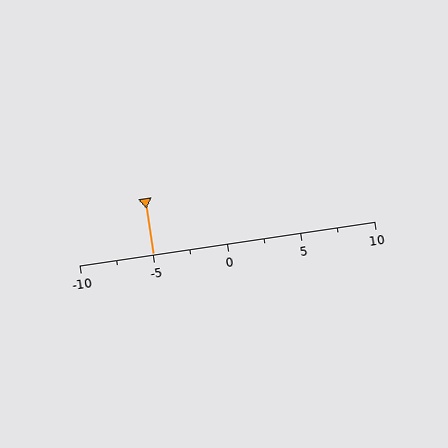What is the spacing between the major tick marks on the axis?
The major ticks are spaced 5 apart.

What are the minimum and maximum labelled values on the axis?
The axis runs from -10 to 10.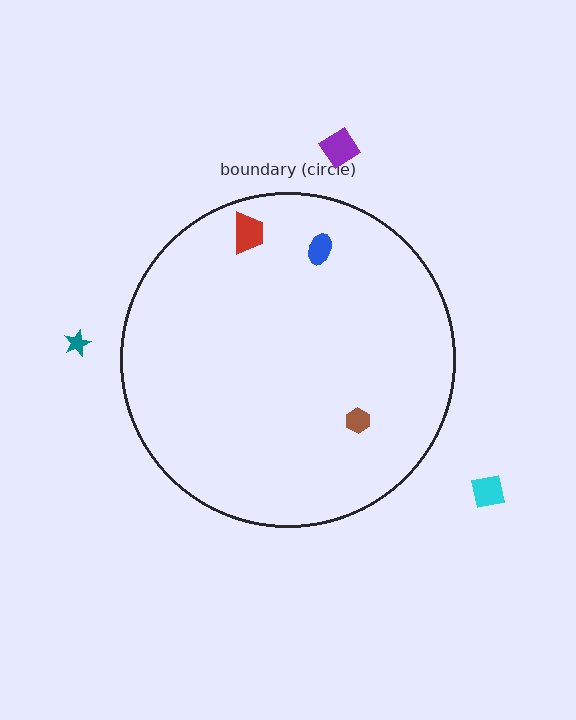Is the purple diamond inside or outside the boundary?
Outside.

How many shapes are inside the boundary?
3 inside, 3 outside.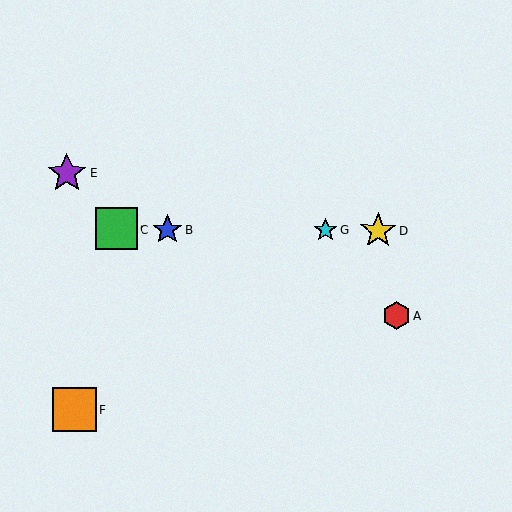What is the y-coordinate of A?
Object A is at y≈315.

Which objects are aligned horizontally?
Objects B, C, D, G are aligned horizontally.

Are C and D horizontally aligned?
Yes, both are at y≈229.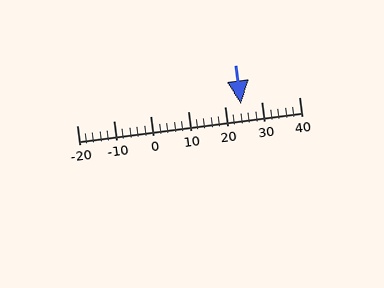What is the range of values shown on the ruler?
The ruler shows values from -20 to 40.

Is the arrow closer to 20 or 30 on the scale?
The arrow is closer to 20.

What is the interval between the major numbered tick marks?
The major tick marks are spaced 10 units apart.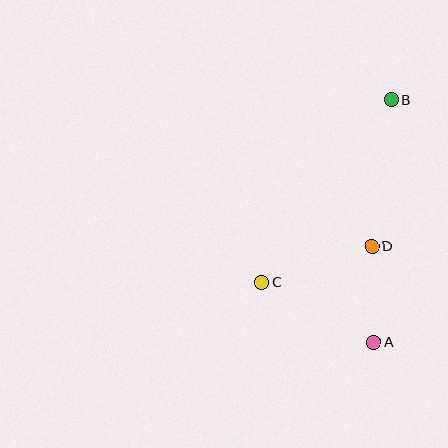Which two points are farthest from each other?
Points A and B are farthest from each other.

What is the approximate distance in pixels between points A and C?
The distance between A and C is approximately 127 pixels.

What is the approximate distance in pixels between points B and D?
The distance between B and D is approximately 148 pixels.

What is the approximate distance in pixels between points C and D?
The distance between C and D is approximately 116 pixels.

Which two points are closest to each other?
Points A and D are closest to each other.